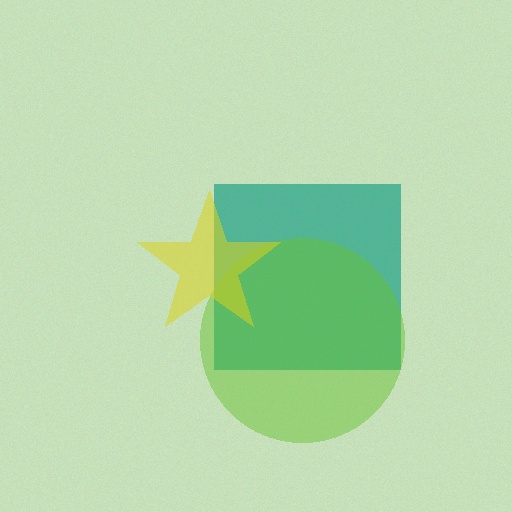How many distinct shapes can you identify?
There are 3 distinct shapes: a teal square, a lime circle, a yellow star.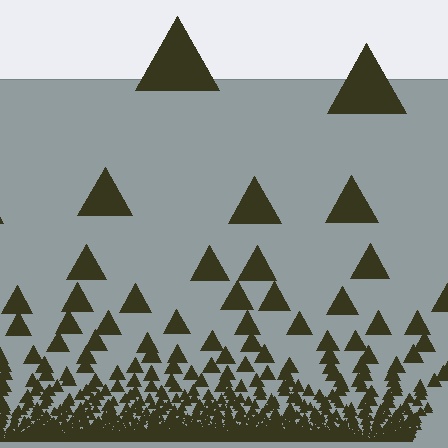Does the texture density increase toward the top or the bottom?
Density increases toward the bottom.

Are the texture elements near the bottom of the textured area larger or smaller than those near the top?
Smaller. The gradient is inverted — elements near the bottom are smaller and denser.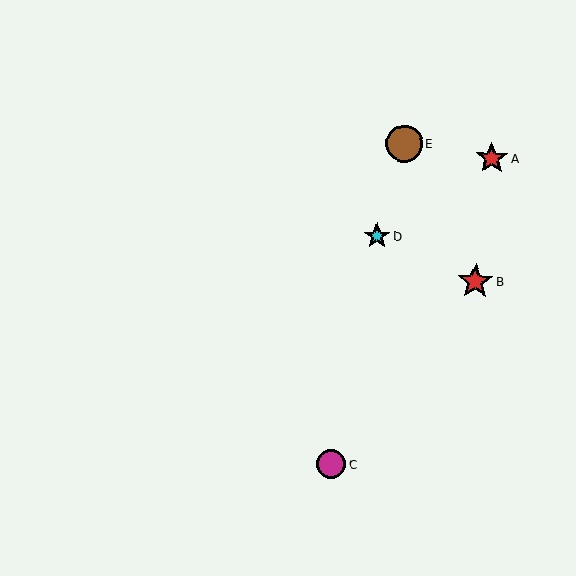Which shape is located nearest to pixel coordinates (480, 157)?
The red star (labeled A) at (492, 158) is nearest to that location.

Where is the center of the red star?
The center of the red star is at (492, 158).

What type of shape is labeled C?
Shape C is a magenta circle.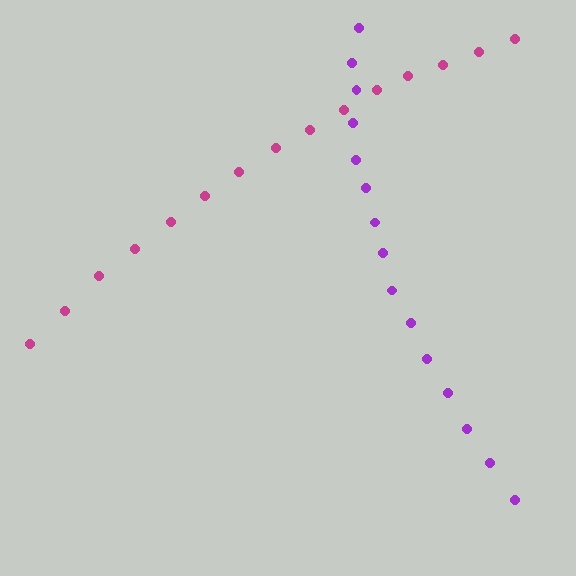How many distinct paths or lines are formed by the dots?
There are 2 distinct paths.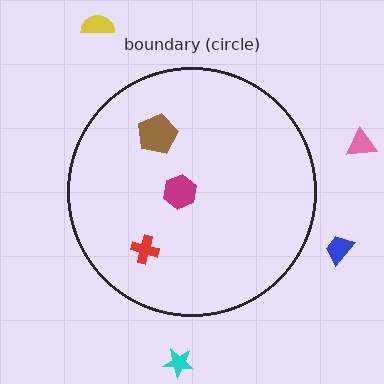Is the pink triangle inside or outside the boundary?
Outside.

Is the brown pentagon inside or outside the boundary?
Inside.